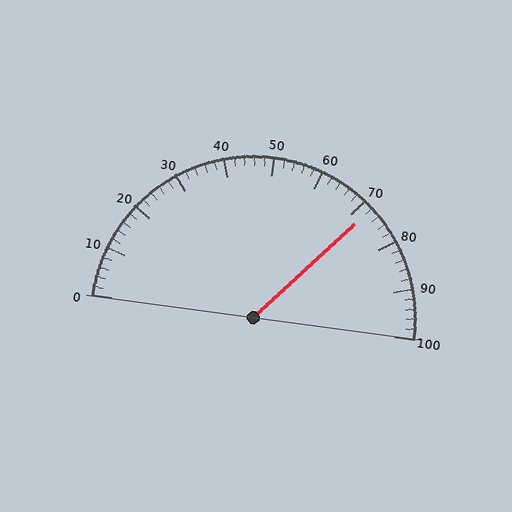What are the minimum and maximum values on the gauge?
The gauge ranges from 0 to 100.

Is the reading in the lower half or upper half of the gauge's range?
The reading is in the upper half of the range (0 to 100).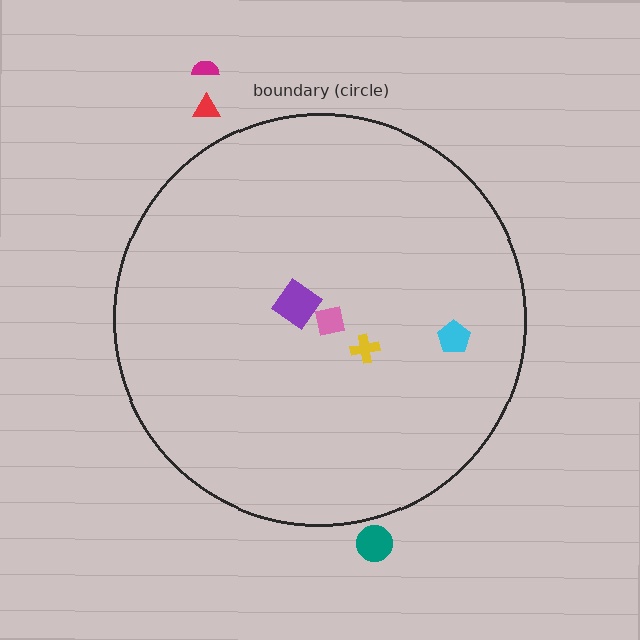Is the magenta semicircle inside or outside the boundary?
Outside.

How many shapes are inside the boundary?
4 inside, 3 outside.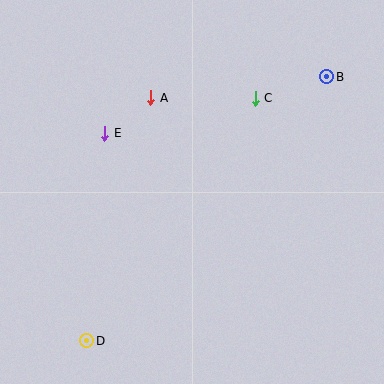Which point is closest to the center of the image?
Point A at (151, 98) is closest to the center.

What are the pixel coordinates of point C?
Point C is at (255, 98).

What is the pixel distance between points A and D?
The distance between A and D is 251 pixels.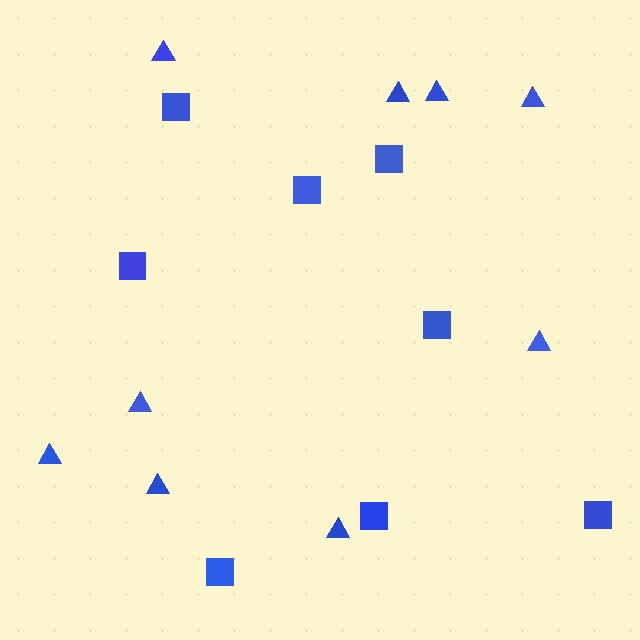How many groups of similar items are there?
There are 2 groups: one group of squares (8) and one group of triangles (9).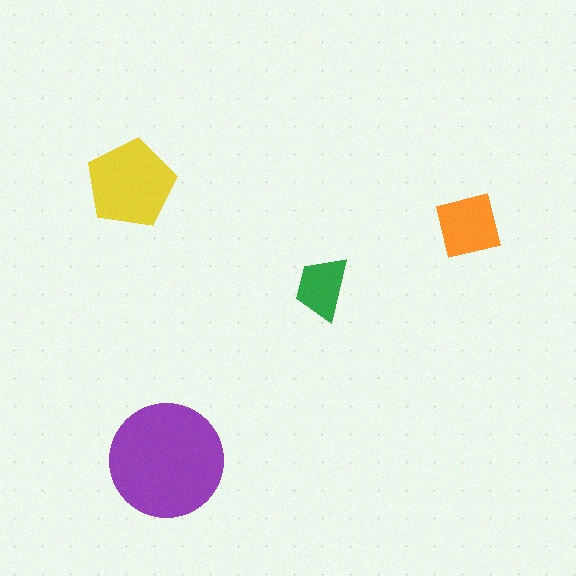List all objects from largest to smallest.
The purple circle, the yellow pentagon, the orange square, the green trapezoid.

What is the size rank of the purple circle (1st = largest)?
1st.